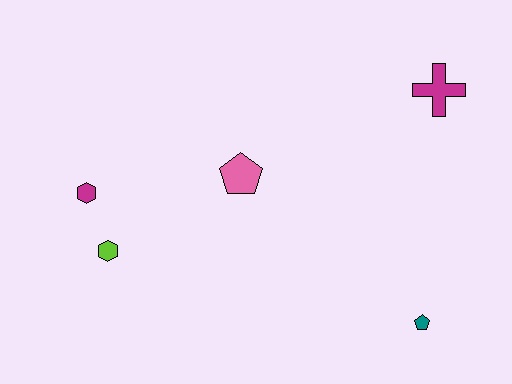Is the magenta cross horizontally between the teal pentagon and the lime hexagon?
No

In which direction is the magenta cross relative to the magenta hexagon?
The magenta cross is to the right of the magenta hexagon.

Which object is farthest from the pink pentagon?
The teal pentagon is farthest from the pink pentagon.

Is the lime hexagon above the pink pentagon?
No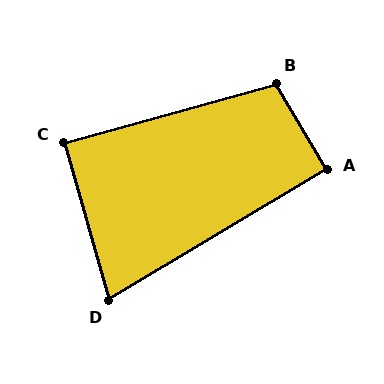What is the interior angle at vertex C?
Approximately 90 degrees (approximately right).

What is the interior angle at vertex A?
Approximately 90 degrees (approximately right).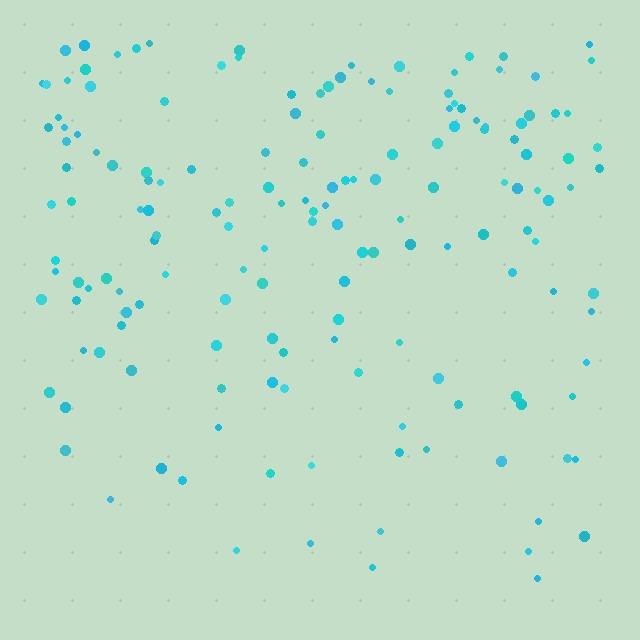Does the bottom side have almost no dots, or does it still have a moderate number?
Still a moderate number, just noticeably fewer than the top.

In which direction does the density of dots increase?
From bottom to top, with the top side densest.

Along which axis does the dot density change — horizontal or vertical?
Vertical.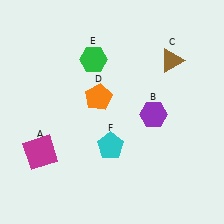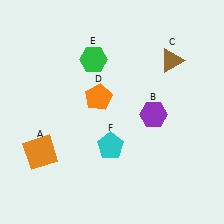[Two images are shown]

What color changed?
The square (A) changed from magenta in Image 1 to orange in Image 2.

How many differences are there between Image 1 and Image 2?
There is 1 difference between the two images.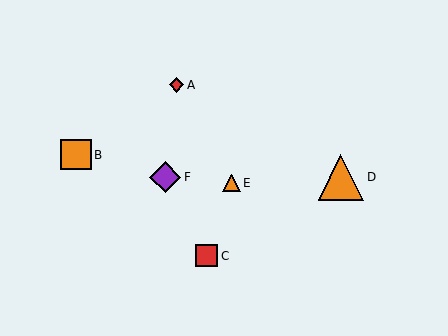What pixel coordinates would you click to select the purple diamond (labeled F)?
Click at (165, 177) to select the purple diamond F.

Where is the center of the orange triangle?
The center of the orange triangle is at (231, 183).